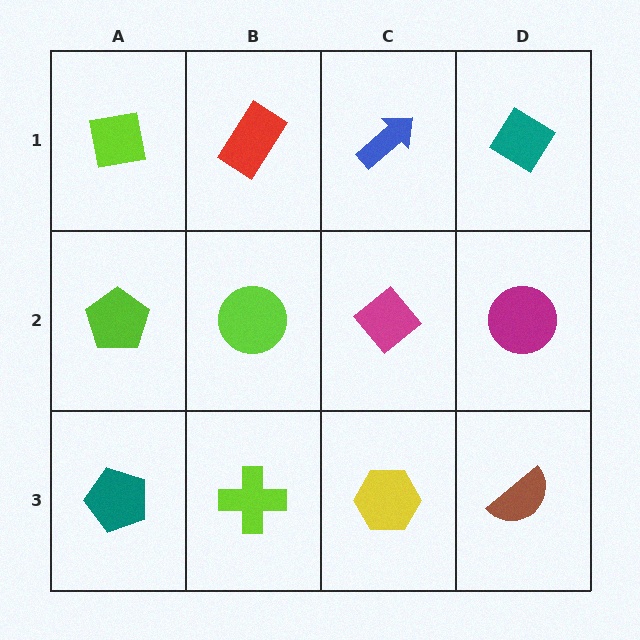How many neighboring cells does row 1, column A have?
2.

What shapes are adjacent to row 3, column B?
A lime circle (row 2, column B), a teal pentagon (row 3, column A), a yellow hexagon (row 3, column C).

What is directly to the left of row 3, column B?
A teal pentagon.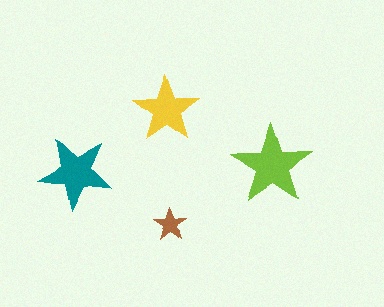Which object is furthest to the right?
The lime star is rightmost.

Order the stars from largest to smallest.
the lime one, the teal one, the yellow one, the brown one.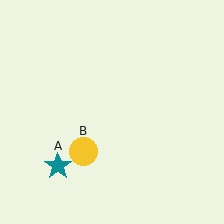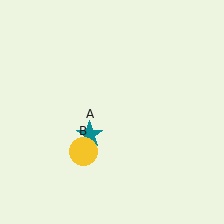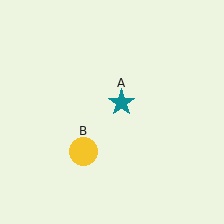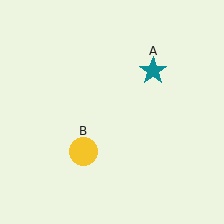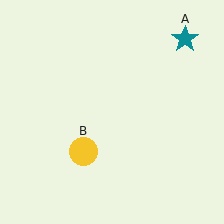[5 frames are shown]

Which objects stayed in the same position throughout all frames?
Yellow circle (object B) remained stationary.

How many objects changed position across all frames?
1 object changed position: teal star (object A).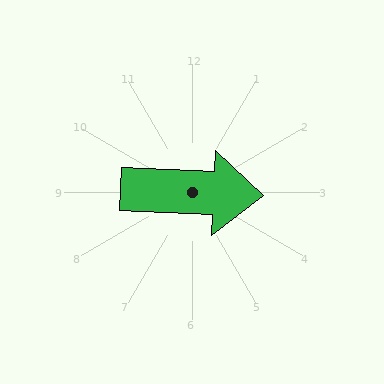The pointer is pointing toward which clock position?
Roughly 3 o'clock.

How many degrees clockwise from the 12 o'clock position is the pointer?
Approximately 92 degrees.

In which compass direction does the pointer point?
East.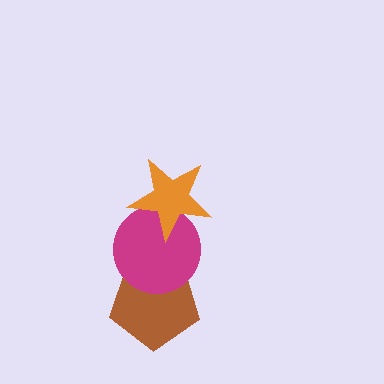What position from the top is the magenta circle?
The magenta circle is 2nd from the top.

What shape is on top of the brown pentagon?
The magenta circle is on top of the brown pentagon.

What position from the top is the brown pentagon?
The brown pentagon is 3rd from the top.